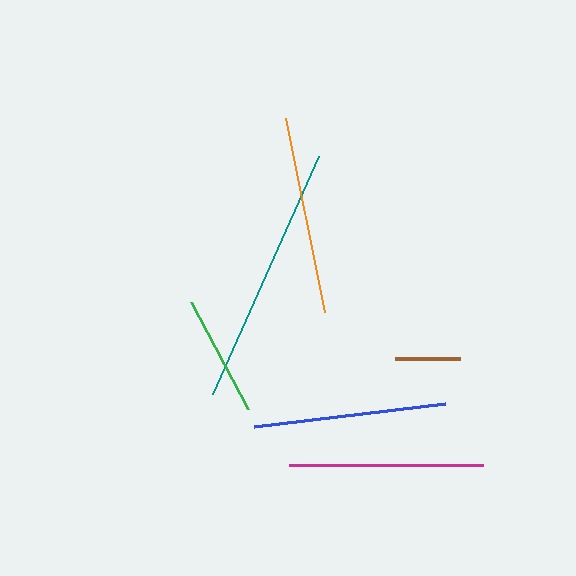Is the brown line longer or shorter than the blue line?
The blue line is longer than the brown line.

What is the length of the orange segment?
The orange segment is approximately 198 pixels long.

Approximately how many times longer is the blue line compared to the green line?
The blue line is approximately 1.6 times the length of the green line.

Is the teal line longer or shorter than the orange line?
The teal line is longer than the orange line.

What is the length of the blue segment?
The blue segment is approximately 192 pixels long.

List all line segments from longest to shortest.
From longest to shortest: teal, orange, magenta, blue, green, brown.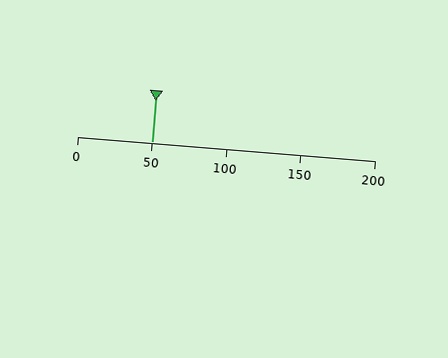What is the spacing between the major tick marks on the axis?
The major ticks are spaced 50 apart.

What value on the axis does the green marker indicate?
The marker indicates approximately 50.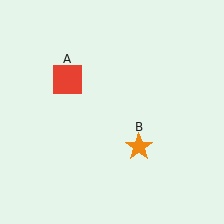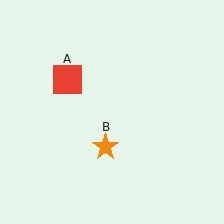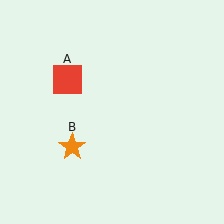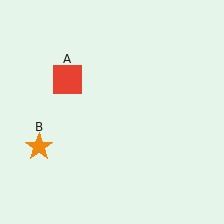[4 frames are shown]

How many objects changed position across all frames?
1 object changed position: orange star (object B).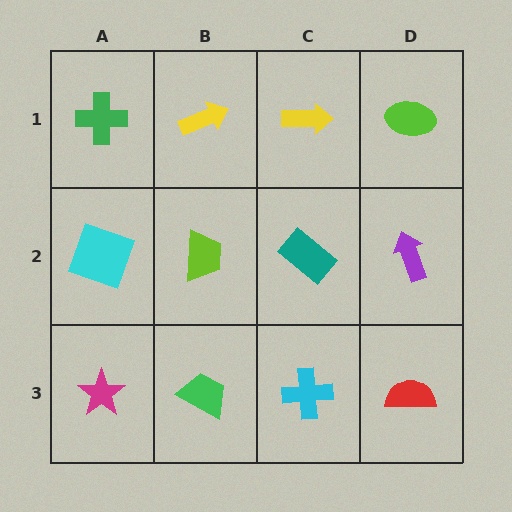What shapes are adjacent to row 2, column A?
A green cross (row 1, column A), a magenta star (row 3, column A), a lime trapezoid (row 2, column B).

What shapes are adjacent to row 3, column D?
A purple arrow (row 2, column D), a cyan cross (row 3, column C).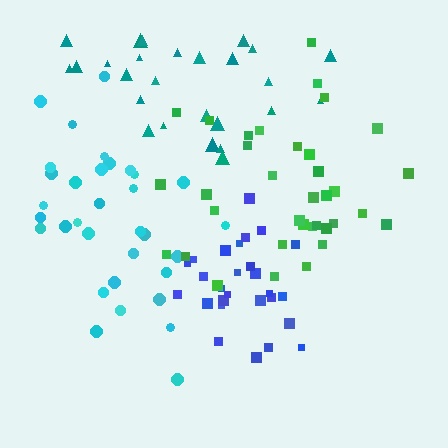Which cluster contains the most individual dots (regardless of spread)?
Green (35).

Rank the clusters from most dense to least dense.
blue, cyan, green, teal.